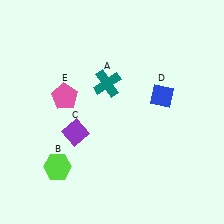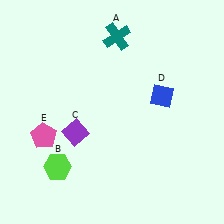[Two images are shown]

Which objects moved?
The objects that moved are: the teal cross (A), the pink pentagon (E).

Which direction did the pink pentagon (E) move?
The pink pentagon (E) moved down.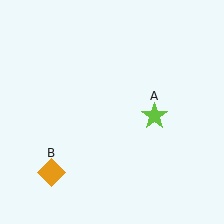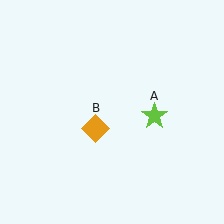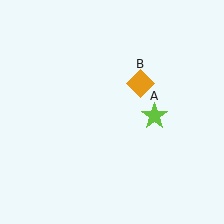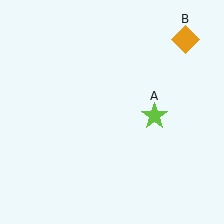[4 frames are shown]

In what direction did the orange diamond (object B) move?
The orange diamond (object B) moved up and to the right.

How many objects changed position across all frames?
1 object changed position: orange diamond (object B).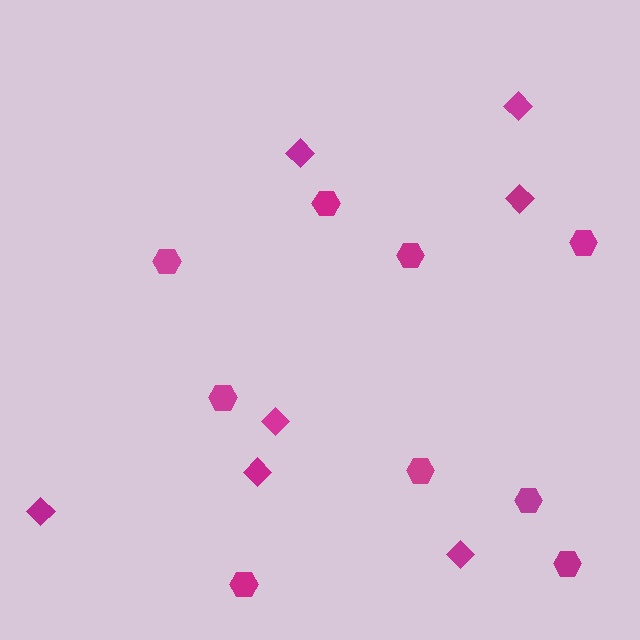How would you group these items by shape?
There are 2 groups: one group of hexagons (9) and one group of diamonds (7).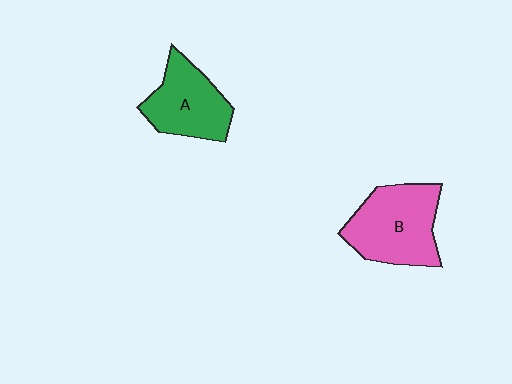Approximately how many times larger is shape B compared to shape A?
Approximately 1.2 times.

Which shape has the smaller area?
Shape A (green).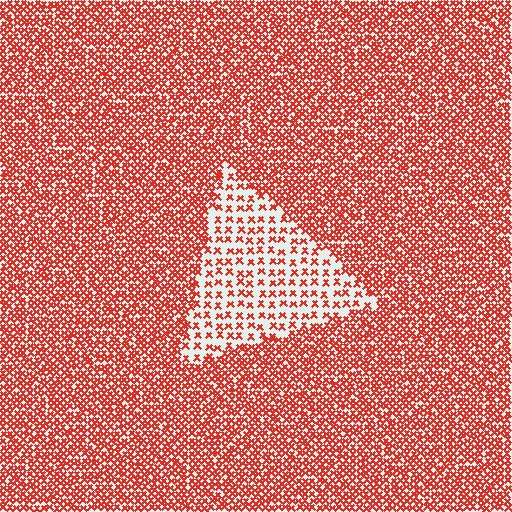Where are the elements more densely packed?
The elements are more densely packed outside the triangle boundary.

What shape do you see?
I see a triangle.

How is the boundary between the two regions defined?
The boundary is defined by a change in element density (approximately 2.5x ratio). All elements are the same color, size, and shape.